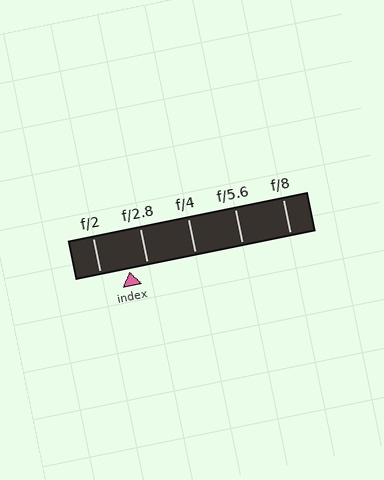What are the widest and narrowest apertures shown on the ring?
The widest aperture shown is f/2 and the narrowest is f/8.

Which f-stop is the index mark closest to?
The index mark is closest to f/2.8.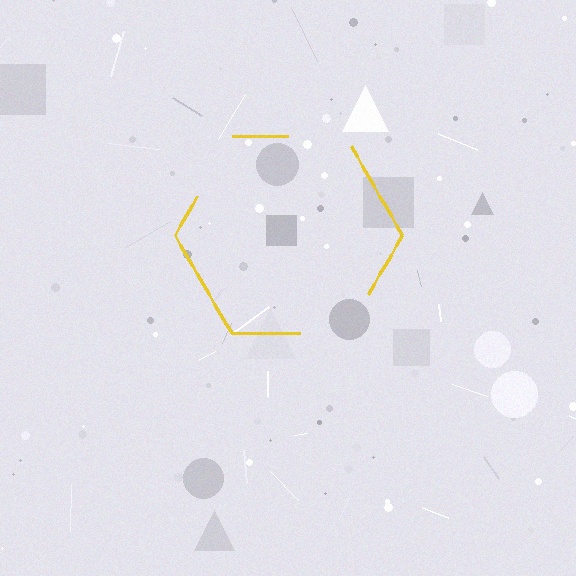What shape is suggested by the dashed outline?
The dashed outline suggests a hexagon.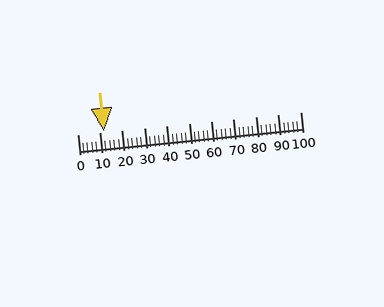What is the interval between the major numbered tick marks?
The major tick marks are spaced 10 units apart.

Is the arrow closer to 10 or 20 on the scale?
The arrow is closer to 10.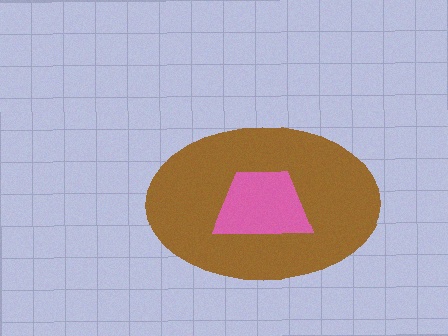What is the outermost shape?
The brown ellipse.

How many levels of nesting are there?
2.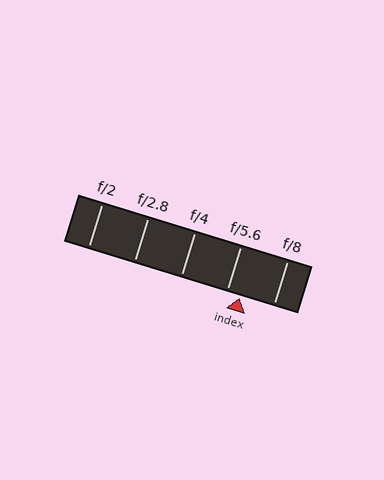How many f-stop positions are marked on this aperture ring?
There are 5 f-stop positions marked.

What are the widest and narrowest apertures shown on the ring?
The widest aperture shown is f/2 and the narrowest is f/8.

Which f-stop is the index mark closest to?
The index mark is closest to f/5.6.